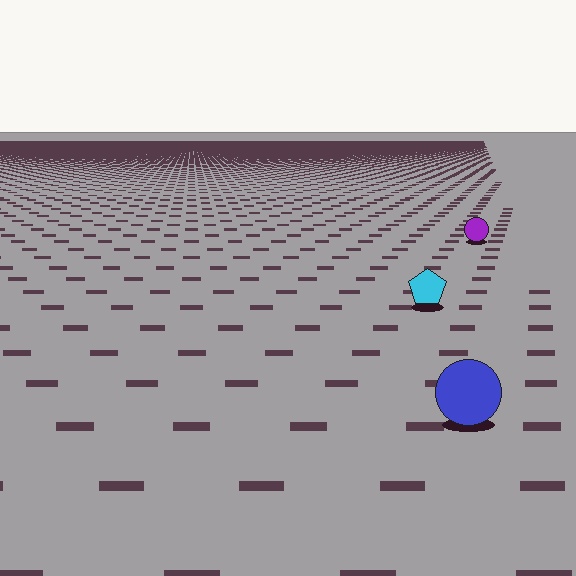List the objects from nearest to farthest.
From nearest to farthest: the blue circle, the cyan pentagon, the purple circle.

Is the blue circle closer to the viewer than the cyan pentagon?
Yes. The blue circle is closer — you can tell from the texture gradient: the ground texture is coarser near it.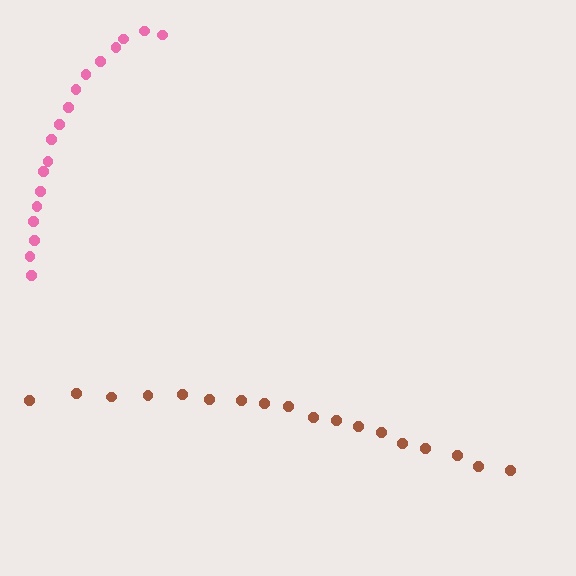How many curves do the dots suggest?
There are 2 distinct paths.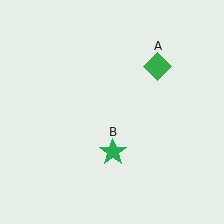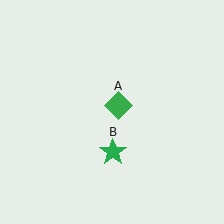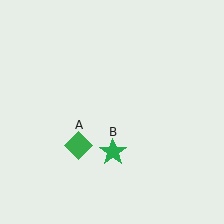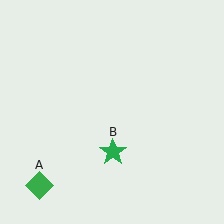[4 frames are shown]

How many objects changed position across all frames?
1 object changed position: green diamond (object A).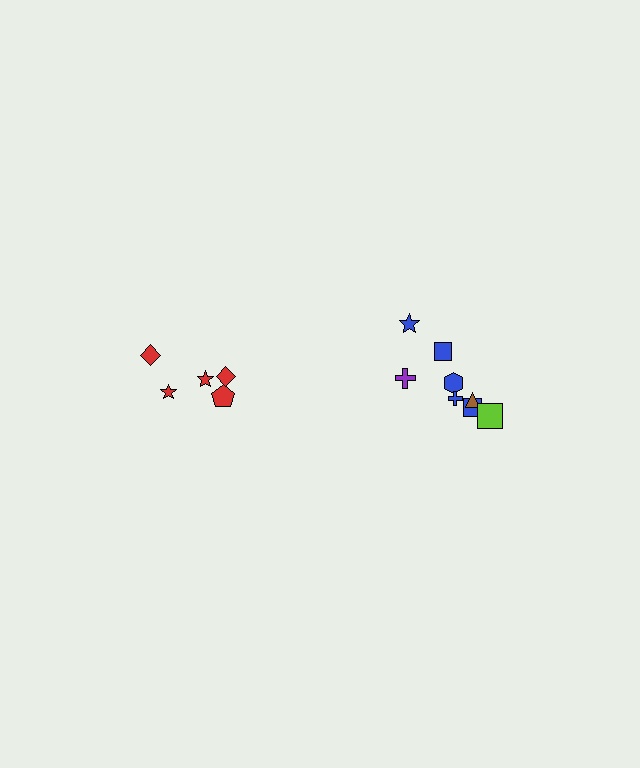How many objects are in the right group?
There are 8 objects.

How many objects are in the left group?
There are 5 objects.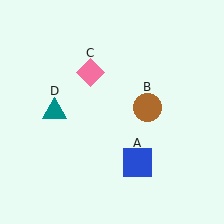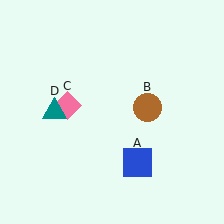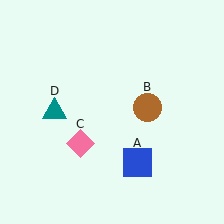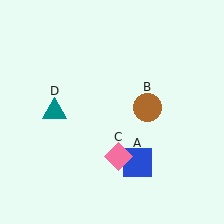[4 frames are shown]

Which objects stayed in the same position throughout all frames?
Blue square (object A) and brown circle (object B) and teal triangle (object D) remained stationary.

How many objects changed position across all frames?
1 object changed position: pink diamond (object C).